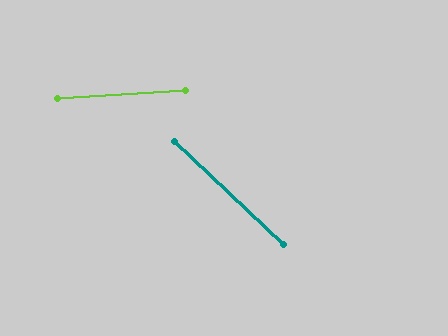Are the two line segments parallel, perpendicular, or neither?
Neither parallel nor perpendicular — they differ by about 47°.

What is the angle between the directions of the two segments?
Approximately 47 degrees.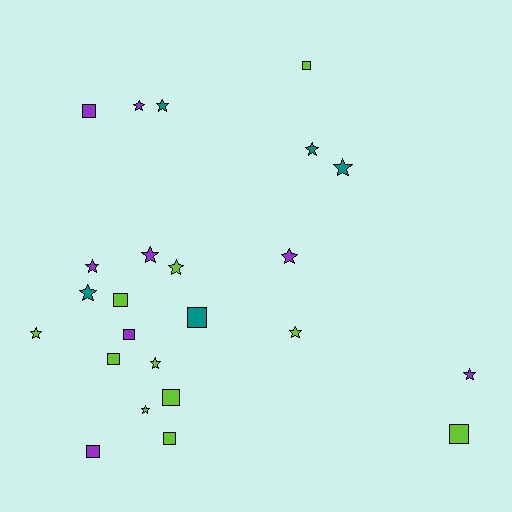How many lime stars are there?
There are 5 lime stars.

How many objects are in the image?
There are 24 objects.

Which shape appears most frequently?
Star, with 14 objects.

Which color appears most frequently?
Lime, with 11 objects.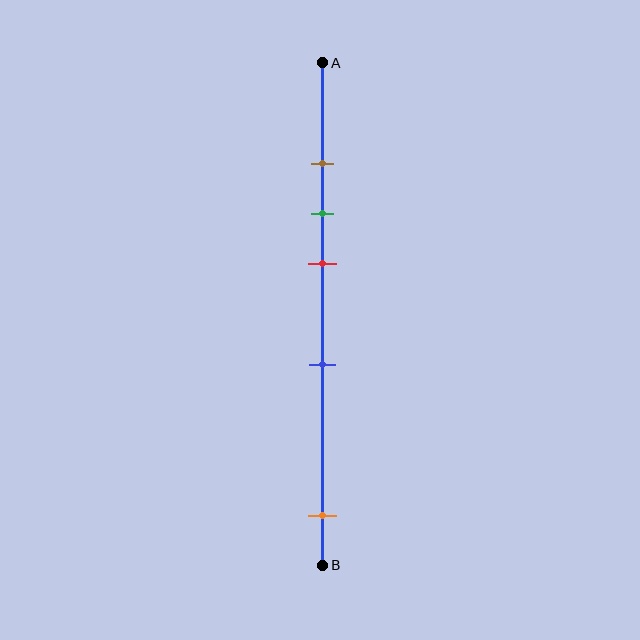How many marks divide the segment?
There are 5 marks dividing the segment.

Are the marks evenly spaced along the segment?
No, the marks are not evenly spaced.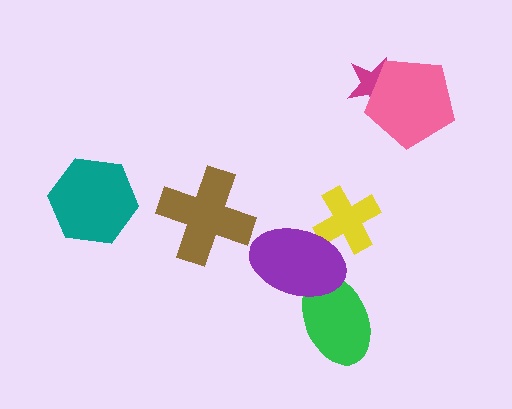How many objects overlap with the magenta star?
1 object overlaps with the magenta star.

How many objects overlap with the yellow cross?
1 object overlaps with the yellow cross.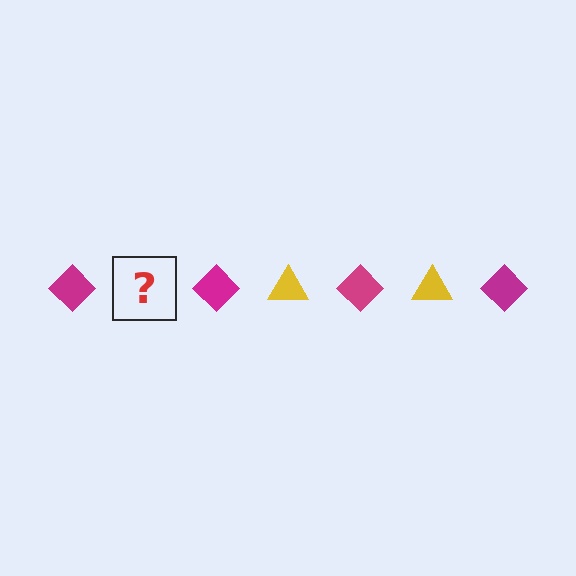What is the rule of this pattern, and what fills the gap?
The rule is that the pattern alternates between magenta diamond and yellow triangle. The gap should be filled with a yellow triangle.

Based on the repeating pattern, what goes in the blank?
The blank should be a yellow triangle.